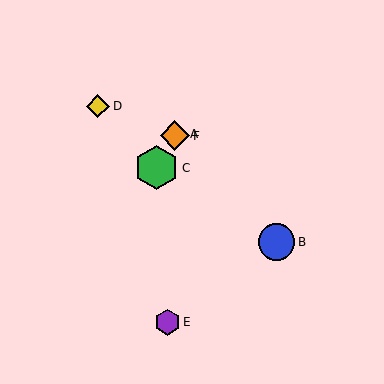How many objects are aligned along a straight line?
3 objects (A, C, F) are aligned along a straight line.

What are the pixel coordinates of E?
Object E is at (167, 322).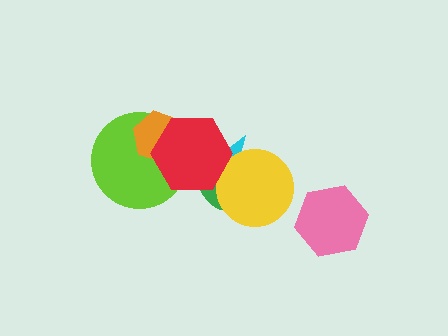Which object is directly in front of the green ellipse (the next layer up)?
The cyan star is directly in front of the green ellipse.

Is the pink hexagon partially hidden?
No, no other shape covers it.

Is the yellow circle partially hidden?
Yes, it is partially covered by another shape.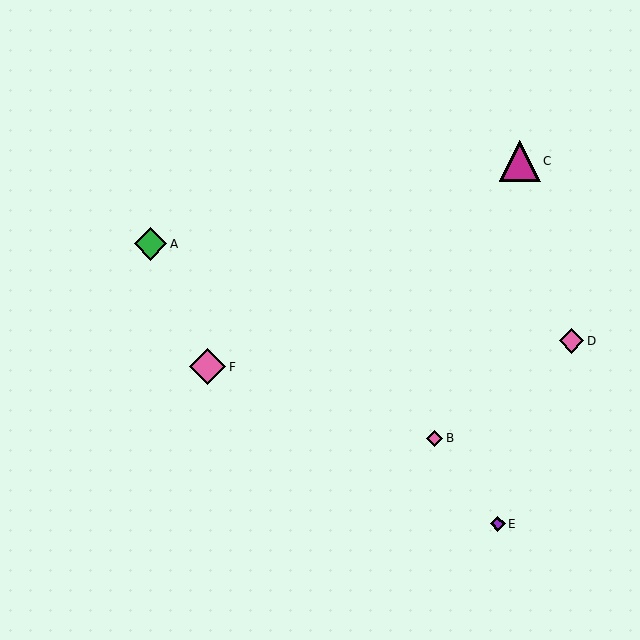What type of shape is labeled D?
Shape D is a pink diamond.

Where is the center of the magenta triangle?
The center of the magenta triangle is at (520, 161).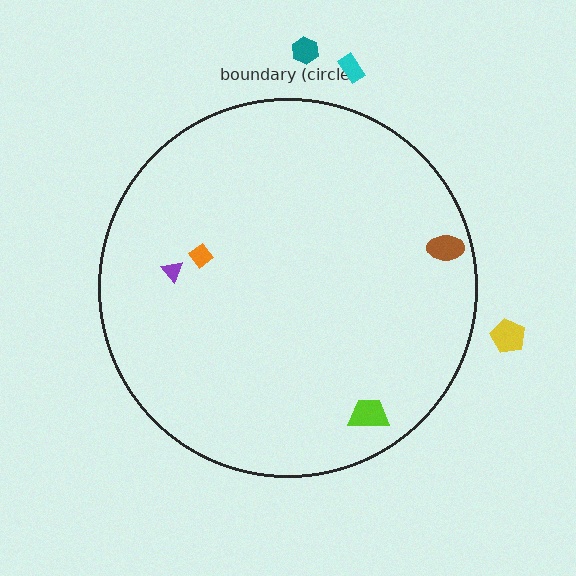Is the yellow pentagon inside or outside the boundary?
Outside.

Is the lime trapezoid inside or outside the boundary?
Inside.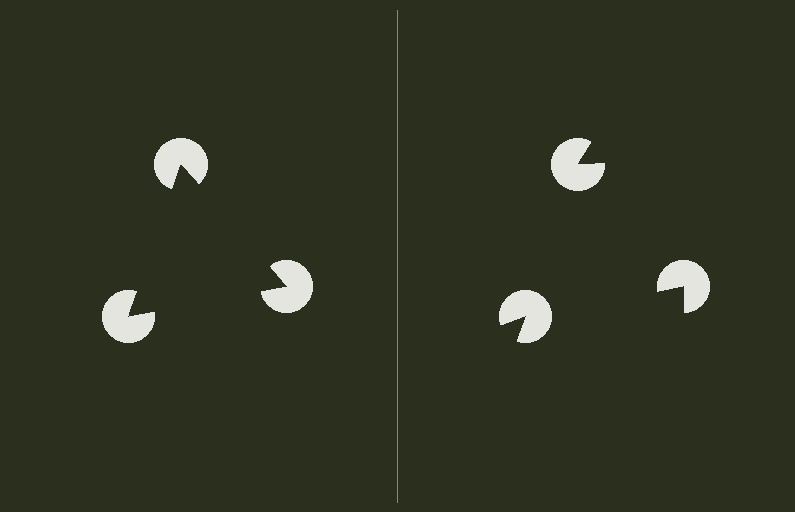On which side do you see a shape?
An illusory triangle appears on the left side. On the right side the wedge cuts are rotated, so no coherent shape forms.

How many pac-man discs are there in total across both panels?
6 — 3 on each side.